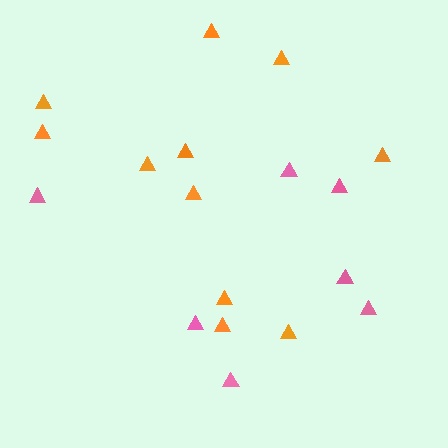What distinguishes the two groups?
There are 2 groups: one group of orange triangles (11) and one group of pink triangles (7).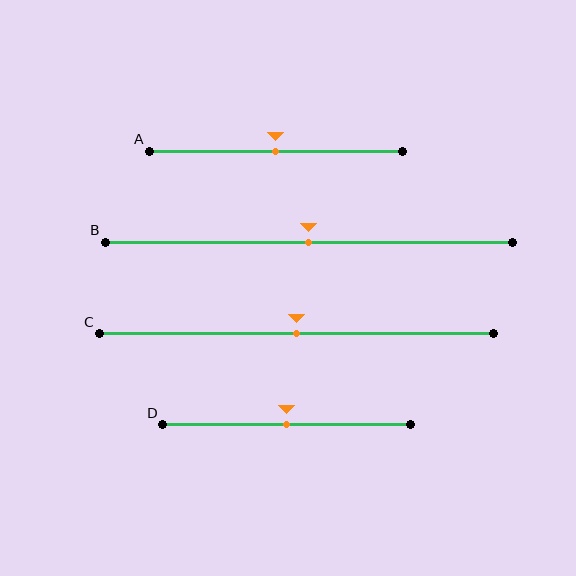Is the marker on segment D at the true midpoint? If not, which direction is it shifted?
Yes, the marker on segment D is at the true midpoint.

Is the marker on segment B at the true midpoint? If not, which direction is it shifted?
Yes, the marker on segment B is at the true midpoint.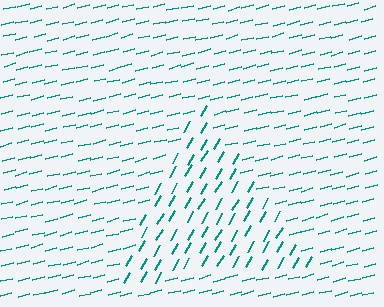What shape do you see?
I see a triangle.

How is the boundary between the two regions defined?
The boundary is defined purely by a change in line orientation (approximately 45 degrees difference). All lines are the same color and thickness.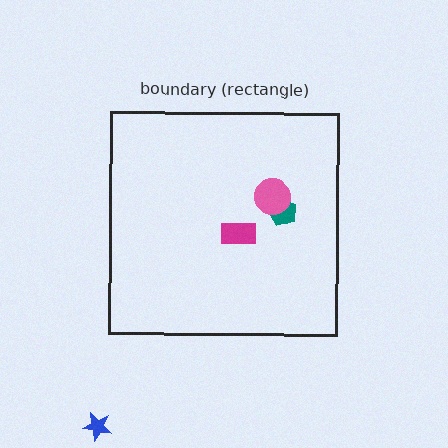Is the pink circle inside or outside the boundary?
Inside.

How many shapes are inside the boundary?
3 inside, 1 outside.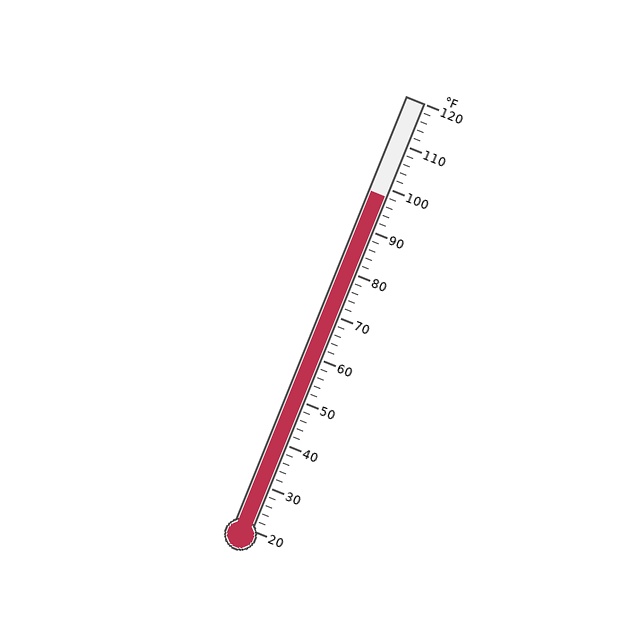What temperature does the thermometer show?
The thermometer shows approximately 98°F.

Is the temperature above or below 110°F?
The temperature is below 110°F.